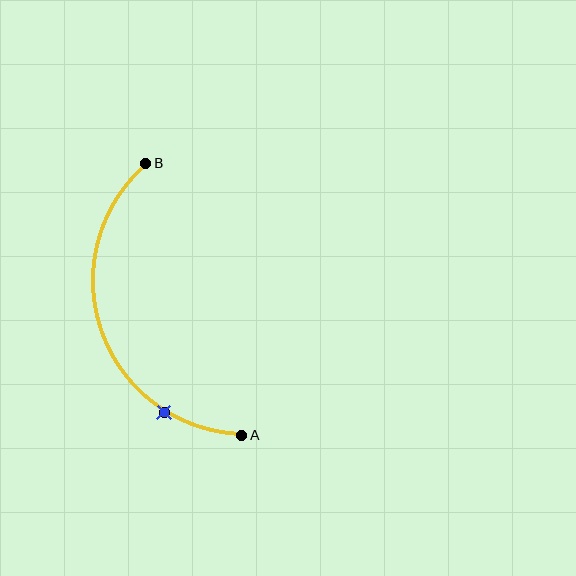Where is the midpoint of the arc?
The arc midpoint is the point on the curve farthest from the straight line joining A and B. It sits to the left of that line.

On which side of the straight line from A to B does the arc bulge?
The arc bulges to the left of the straight line connecting A and B.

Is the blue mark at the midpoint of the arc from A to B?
No. The blue mark lies on the arc but is closer to endpoint A. The arc midpoint would be at the point on the curve equidistant along the arc from both A and B.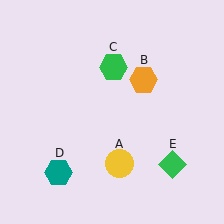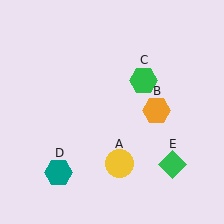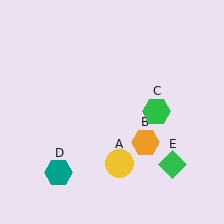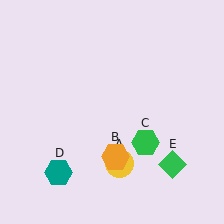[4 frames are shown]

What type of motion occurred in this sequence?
The orange hexagon (object B), green hexagon (object C) rotated clockwise around the center of the scene.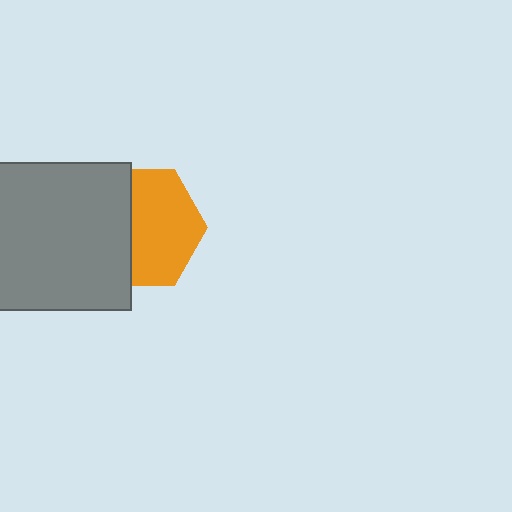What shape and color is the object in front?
The object in front is a gray rectangle.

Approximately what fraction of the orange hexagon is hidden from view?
Roughly 41% of the orange hexagon is hidden behind the gray rectangle.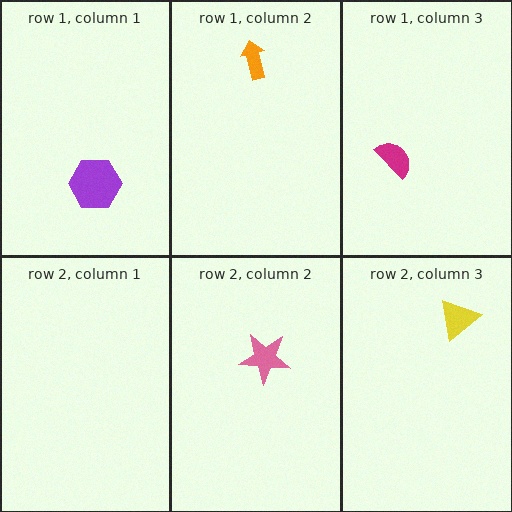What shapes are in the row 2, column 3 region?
The yellow triangle.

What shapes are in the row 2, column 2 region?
The pink star.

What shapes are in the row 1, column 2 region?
The orange arrow.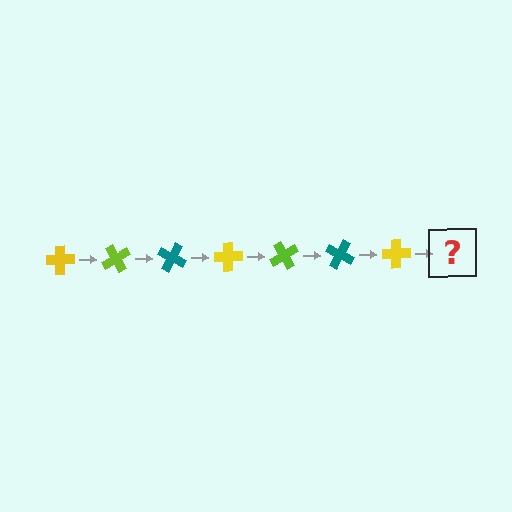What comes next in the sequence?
The next element should be a lime cross, rotated 420 degrees from the start.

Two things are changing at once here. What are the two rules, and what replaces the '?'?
The two rules are that it rotates 60 degrees each step and the color cycles through yellow, lime, and teal. The '?' should be a lime cross, rotated 420 degrees from the start.